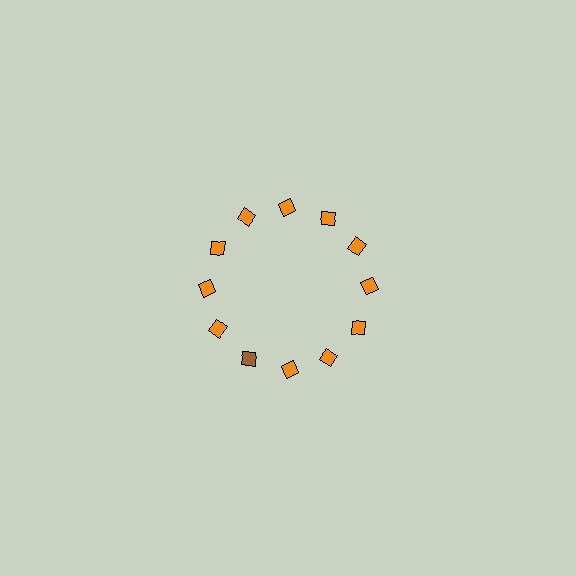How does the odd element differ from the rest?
It has a different color: brown instead of orange.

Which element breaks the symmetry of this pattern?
The brown diamond at roughly the 7 o'clock position breaks the symmetry. All other shapes are orange diamonds.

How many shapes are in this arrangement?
There are 12 shapes arranged in a ring pattern.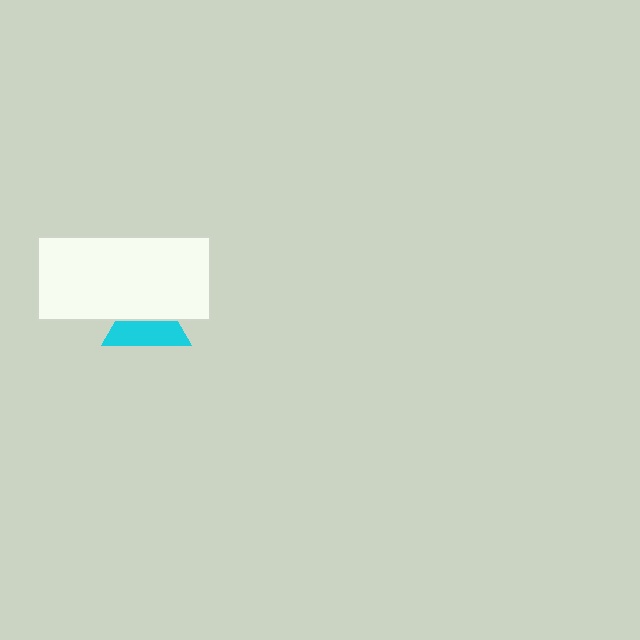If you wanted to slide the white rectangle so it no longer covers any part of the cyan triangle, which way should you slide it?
Slide it up — that is the most direct way to separate the two shapes.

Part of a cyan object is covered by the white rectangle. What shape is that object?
It is a triangle.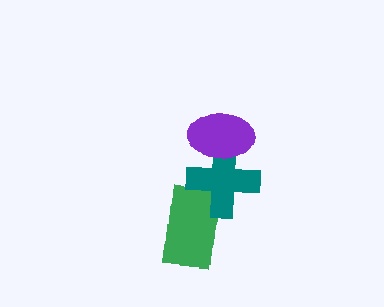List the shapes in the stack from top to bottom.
From top to bottom: the purple ellipse, the teal cross, the green rectangle.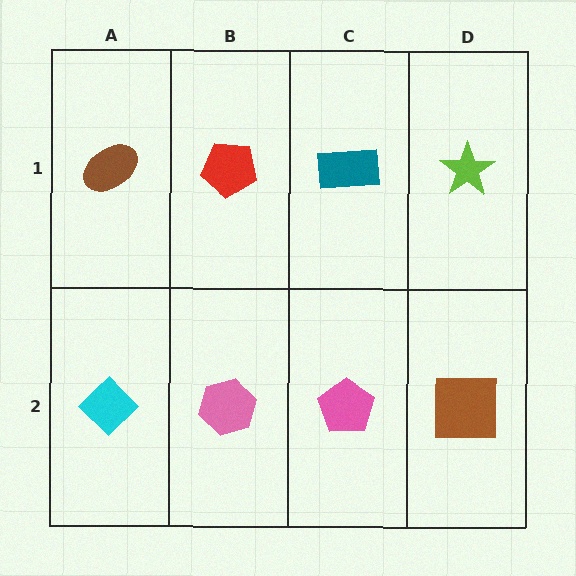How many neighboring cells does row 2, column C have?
3.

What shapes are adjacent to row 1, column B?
A pink hexagon (row 2, column B), a brown ellipse (row 1, column A), a teal rectangle (row 1, column C).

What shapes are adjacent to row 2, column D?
A lime star (row 1, column D), a pink pentagon (row 2, column C).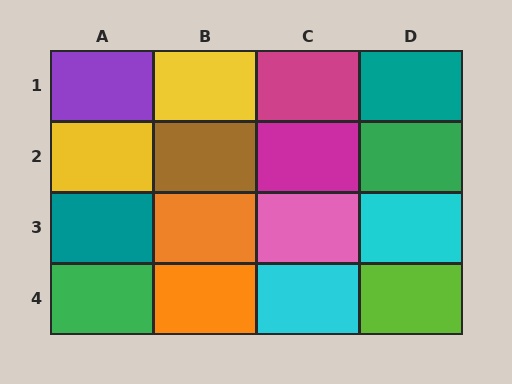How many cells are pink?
1 cell is pink.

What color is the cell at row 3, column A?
Teal.